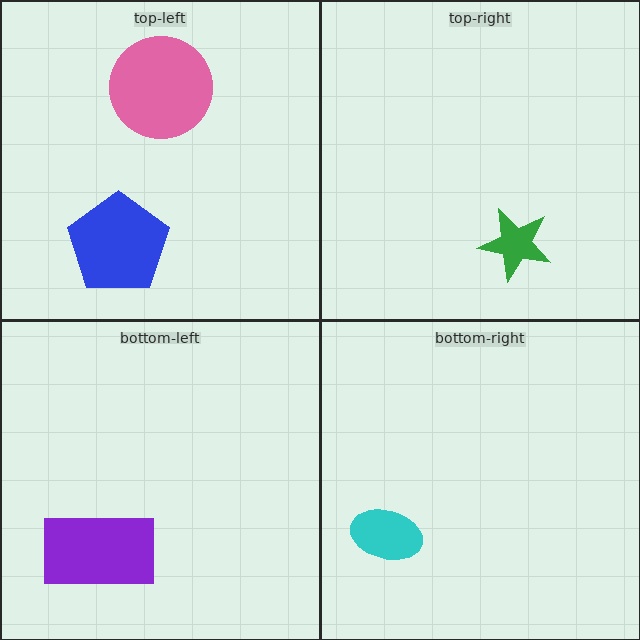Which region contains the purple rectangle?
The bottom-left region.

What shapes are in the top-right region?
The green star.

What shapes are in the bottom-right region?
The cyan ellipse.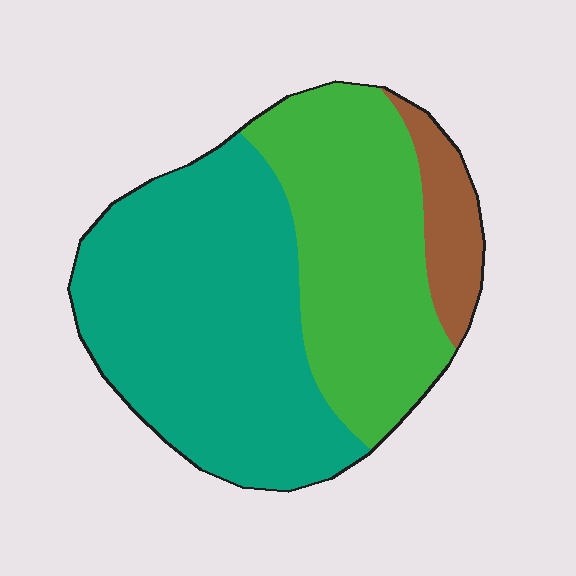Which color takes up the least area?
Brown, at roughly 10%.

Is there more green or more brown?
Green.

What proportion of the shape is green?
Green covers roughly 35% of the shape.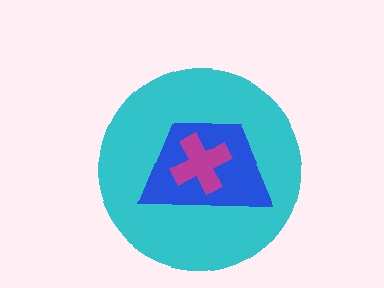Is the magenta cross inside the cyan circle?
Yes.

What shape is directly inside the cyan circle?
The blue trapezoid.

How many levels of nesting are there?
3.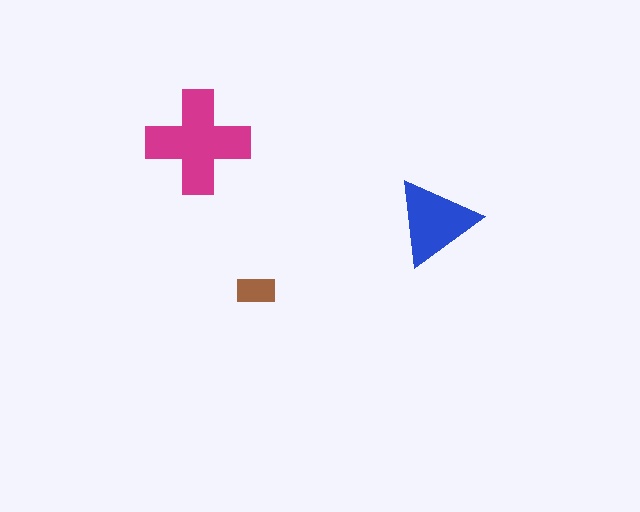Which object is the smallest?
The brown rectangle.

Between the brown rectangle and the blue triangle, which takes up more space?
The blue triangle.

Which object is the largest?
The magenta cross.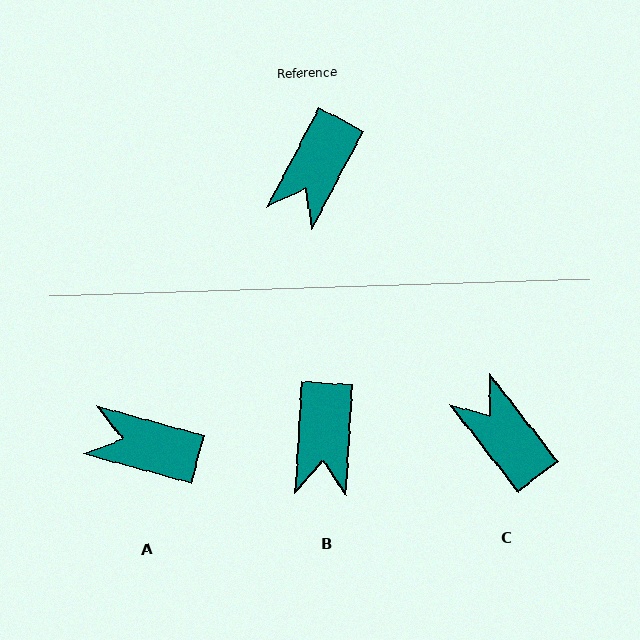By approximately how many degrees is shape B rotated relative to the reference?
Approximately 24 degrees counter-clockwise.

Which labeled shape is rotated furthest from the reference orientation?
C, about 114 degrees away.